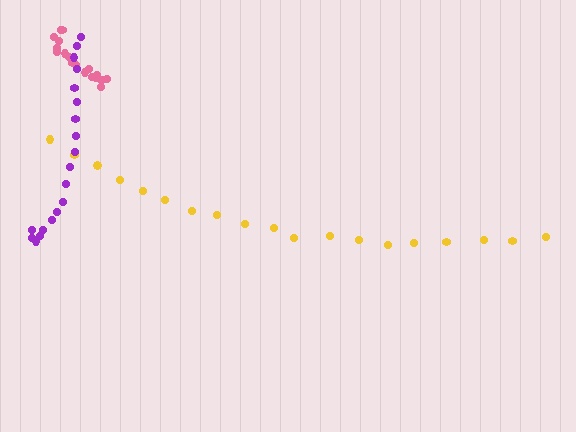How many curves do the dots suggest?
There are 3 distinct paths.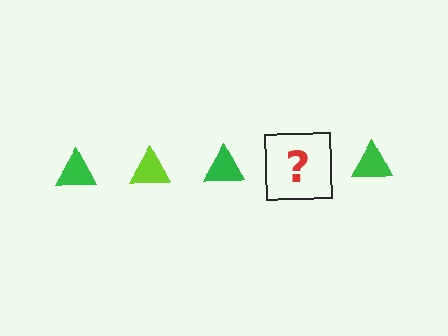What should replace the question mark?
The question mark should be replaced with a lime triangle.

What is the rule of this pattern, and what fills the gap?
The rule is that the pattern cycles through green, lime triangles. The gap should be filled with a lime triangle.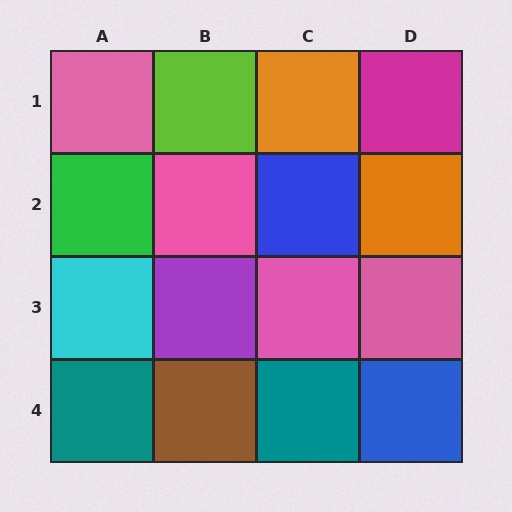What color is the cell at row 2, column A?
Green.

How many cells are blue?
2 cells are blue.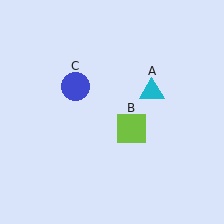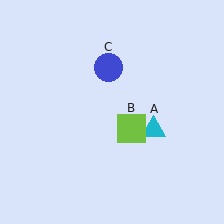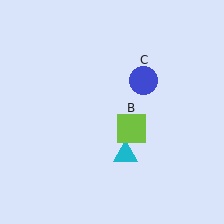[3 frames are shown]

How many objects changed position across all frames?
2 objects changed position: cyan triangle (object A), blue circle (object C).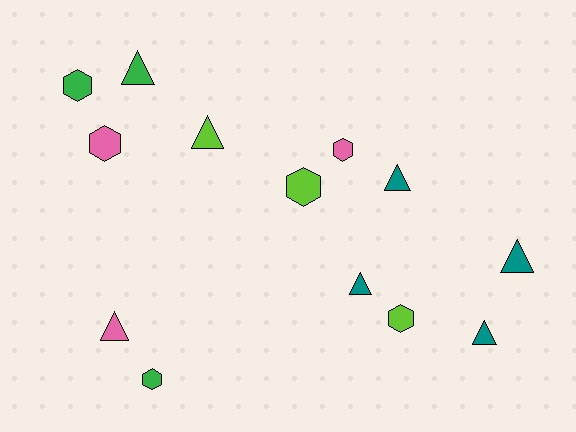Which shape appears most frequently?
Triangle, with 7 objects.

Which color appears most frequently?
Teal, with 4 objects.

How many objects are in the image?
There are 13 objects.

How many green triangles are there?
There is 1 green triangle.